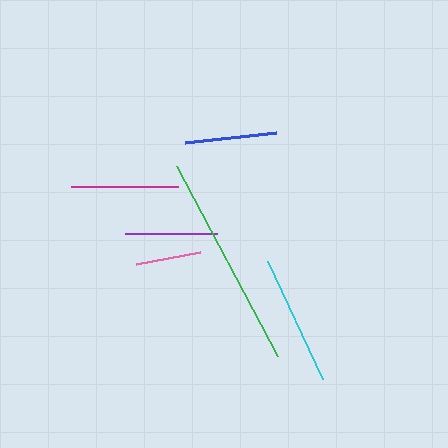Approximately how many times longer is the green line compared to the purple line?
The green line is approximately 2.4 times the length of the purple line.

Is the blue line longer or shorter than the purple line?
The blue line is longer than the purple line.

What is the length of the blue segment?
The blue segment is approximately 91 pixels long.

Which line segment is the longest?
The green line is the longest at approximately 215 pixels.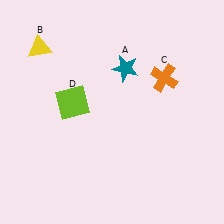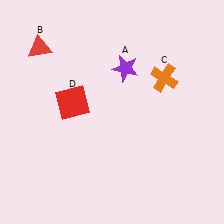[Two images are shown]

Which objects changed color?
A changed from teal to purple. B changed from yellow to red. D changed from lime to red.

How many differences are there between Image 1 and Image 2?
There are 3 differences between the two images.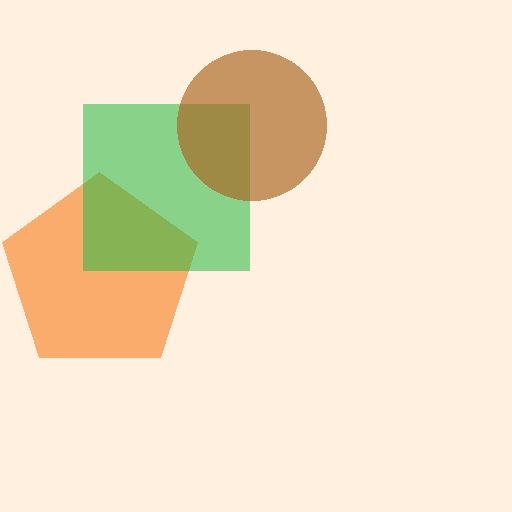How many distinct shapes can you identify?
There are 3 distinct shapes: an orange pentagon, a green square, a brown circle.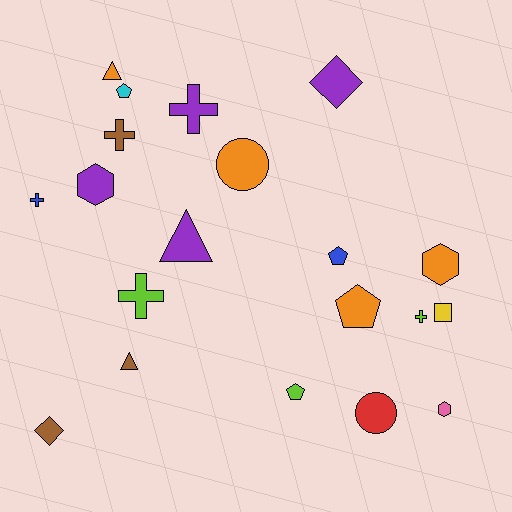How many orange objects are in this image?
There are 4 orange objects.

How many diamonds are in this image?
There are 2 diamonds.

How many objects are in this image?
There are 20 objects.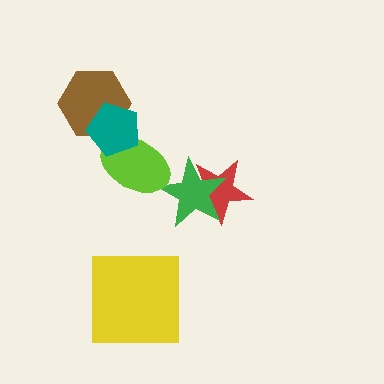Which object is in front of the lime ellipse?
The teal pentagon is in front of the lime ellipse.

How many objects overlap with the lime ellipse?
2 objects overlap with the lime ellipse.